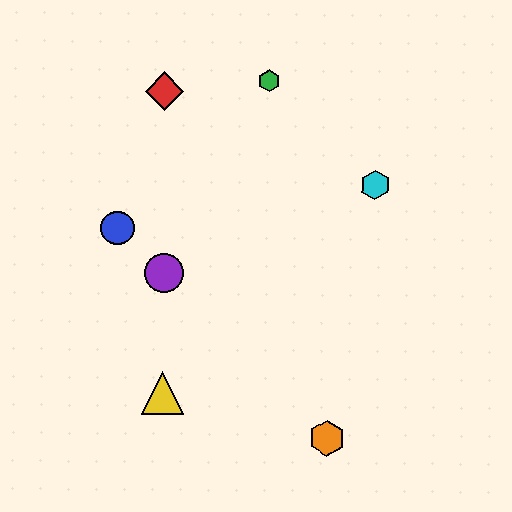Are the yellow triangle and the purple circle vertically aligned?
Yes, both are at x≈163.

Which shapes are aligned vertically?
The red diamond, the yellow triangle, the purple circle are aligned vertically.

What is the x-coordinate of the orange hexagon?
The orange hexagon is at x≈327.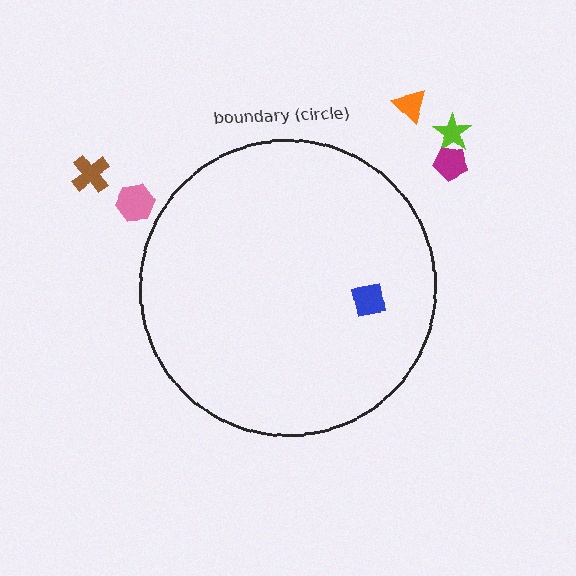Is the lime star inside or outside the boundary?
Outside.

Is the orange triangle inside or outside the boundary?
Outside.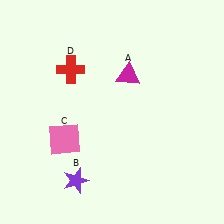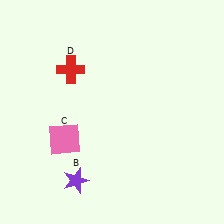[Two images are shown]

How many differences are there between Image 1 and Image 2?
There is 1 difference between the two images.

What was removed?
The magenta triangle (A) was removed in Image 2.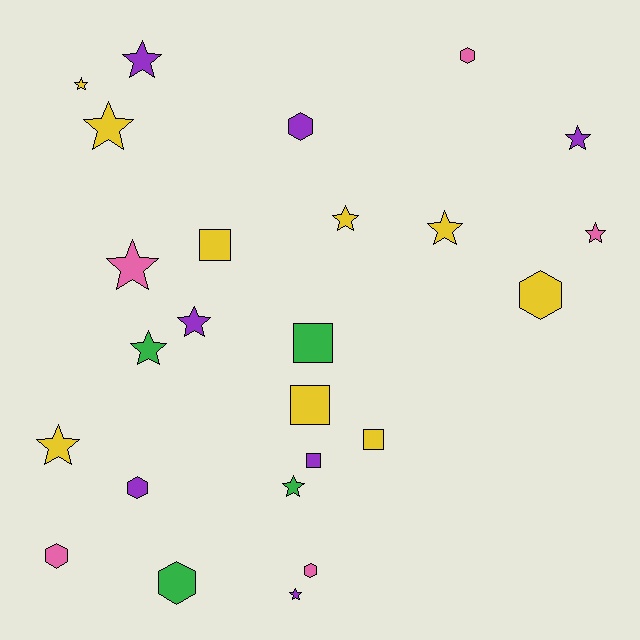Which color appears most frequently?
Yellow, with 9 objects.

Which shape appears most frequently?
Star, with 13 objects.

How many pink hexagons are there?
There are 3 pink hexagons.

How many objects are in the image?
There are 25 objects.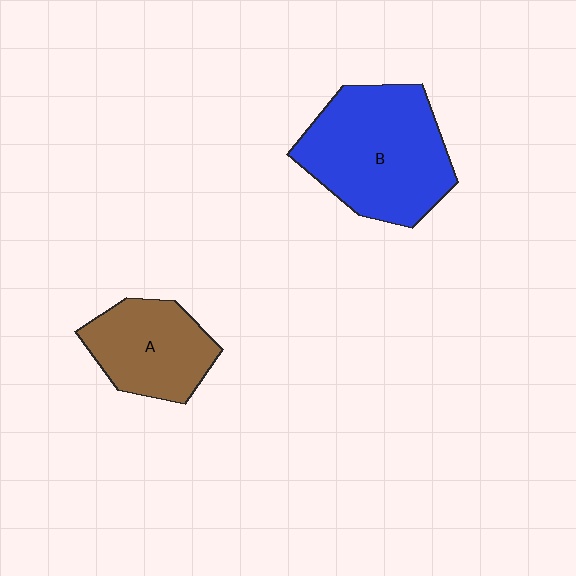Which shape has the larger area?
Shape B (blue).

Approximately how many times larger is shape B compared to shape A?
Approximately 1.6 times.